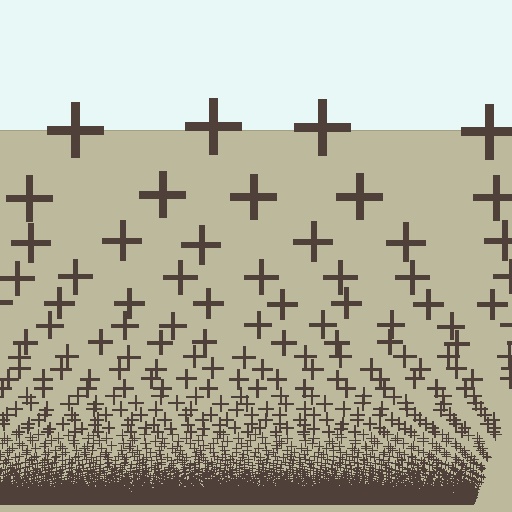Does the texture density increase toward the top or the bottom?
Density increases toward the bottom.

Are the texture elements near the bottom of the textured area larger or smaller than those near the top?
Smaller. The gradient is inverted — elements near the bottom are smaller and denser.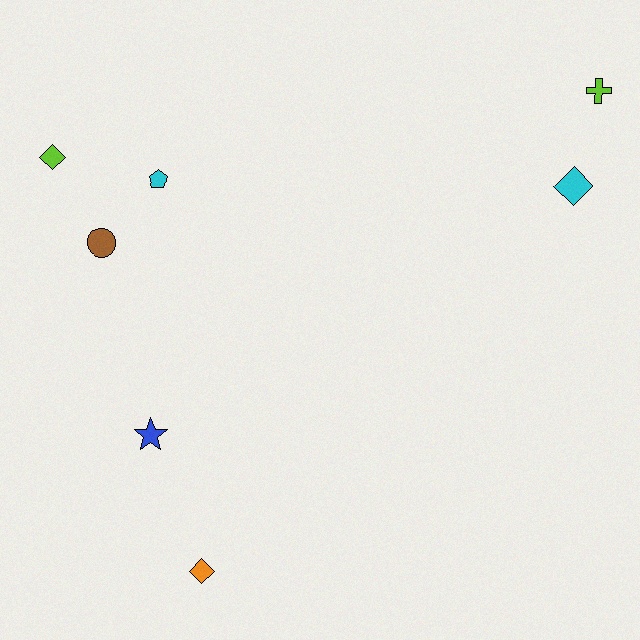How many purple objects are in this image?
There are no purple objects.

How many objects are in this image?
There are 7 objects.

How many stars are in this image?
There is 1 star.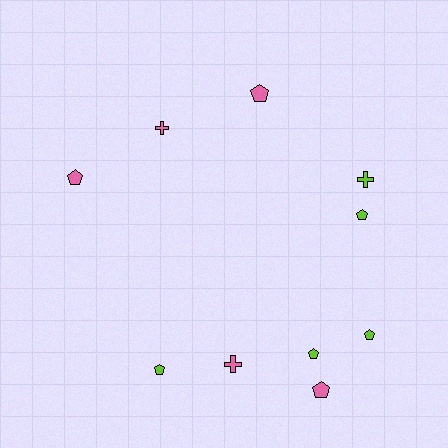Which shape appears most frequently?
Pentagon, with 7 objects.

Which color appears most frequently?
Lime, with 5 objects.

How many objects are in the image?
There are 10 objects.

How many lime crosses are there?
There is 1 lime cross.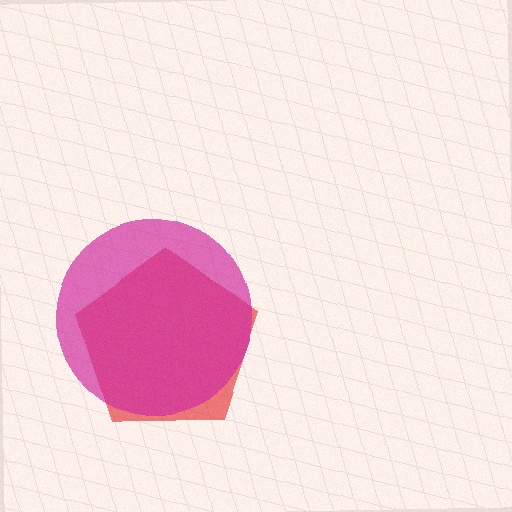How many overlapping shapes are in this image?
There are 2 overlapping shapes in the image.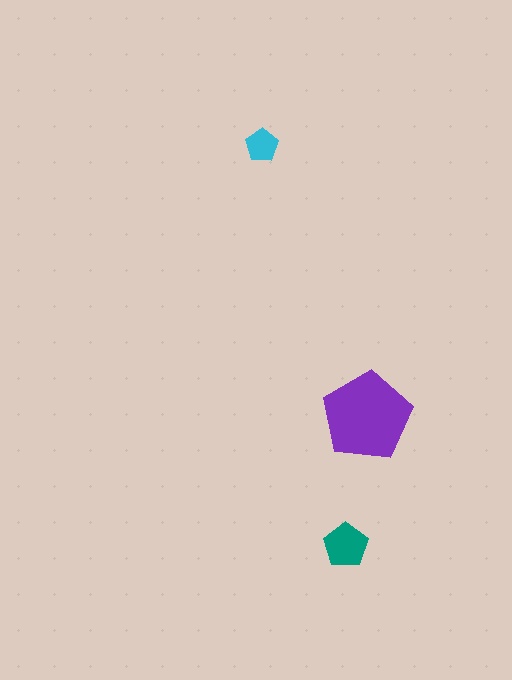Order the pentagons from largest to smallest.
the purple one, the teal one, the cyan one.